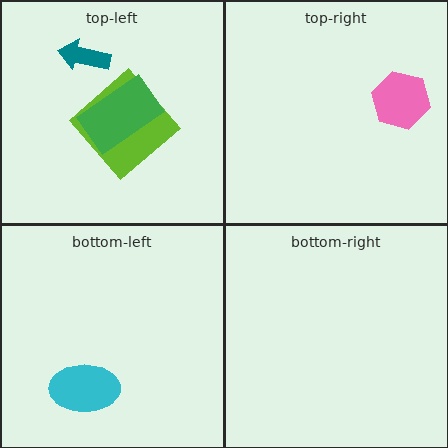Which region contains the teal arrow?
The top-left region.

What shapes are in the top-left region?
The lime diamond, the green rectangle, the teal arrow.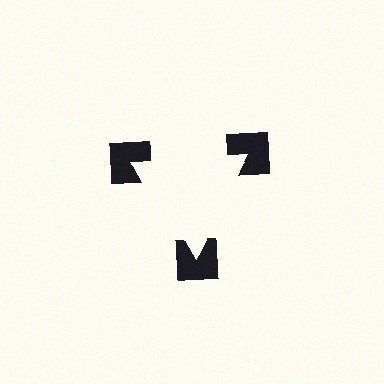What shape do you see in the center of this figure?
An illusory triangle — its edges are inferred from the aligned wedge cuts in the notched squares, not physically drawn.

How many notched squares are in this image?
There are 3 — one at each vertex of the illusory triangle.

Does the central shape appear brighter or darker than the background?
It typically appears slightly brighter than the background, even though no actual brightness change is drawn.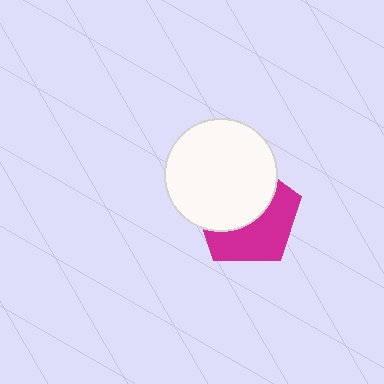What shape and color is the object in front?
The object in front is a white circle.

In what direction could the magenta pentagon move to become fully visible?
The magenta pentagon could move toward the lower-right. That would shift it out from behind the white circle entirely.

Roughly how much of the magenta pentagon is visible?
About half of it is visible (roughly 48%).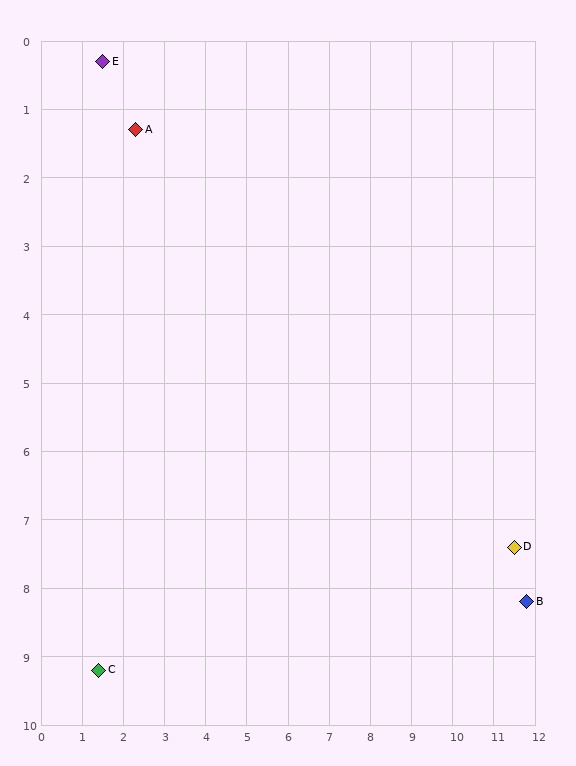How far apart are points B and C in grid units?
Points B and C are about 10.4 grid units apart.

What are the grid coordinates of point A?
Point A is at approximately (2.3, 1.3).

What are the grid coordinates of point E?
Point E is at approximately (1.5, 0.3).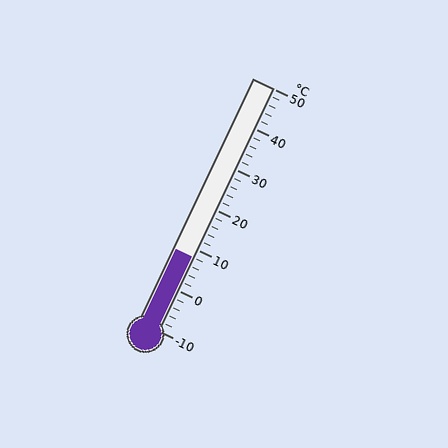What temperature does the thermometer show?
The thermometer shows approximately 8°C.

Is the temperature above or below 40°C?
The temperature is below 40°C.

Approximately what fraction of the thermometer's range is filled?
The thermometer is filled to approximately 30% of its range.